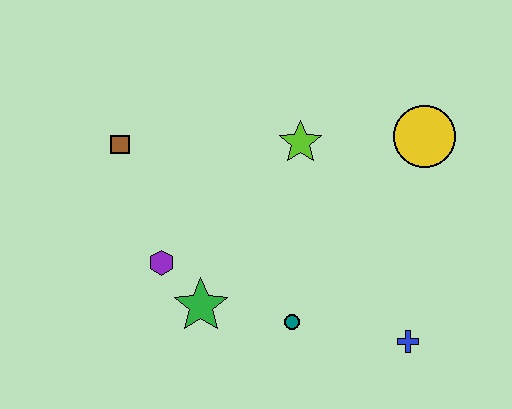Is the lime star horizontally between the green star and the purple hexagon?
No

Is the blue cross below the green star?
Yes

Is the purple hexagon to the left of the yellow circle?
Yes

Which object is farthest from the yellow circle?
The brown square is farthest from the yellow circle.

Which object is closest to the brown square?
The purple hexagon is closest to the brown square.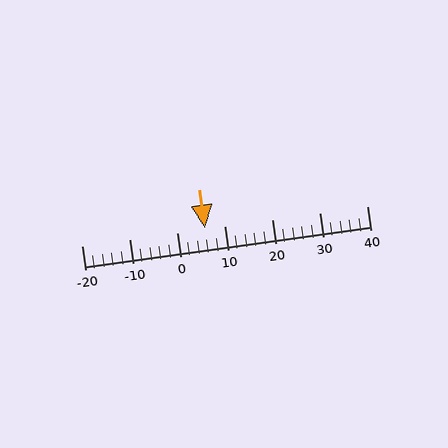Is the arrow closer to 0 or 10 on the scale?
The arrow is closer to 10.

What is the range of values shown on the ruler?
The ruler shows values from -20 to 40.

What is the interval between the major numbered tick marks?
The major tick marks are spaced 10 units apart.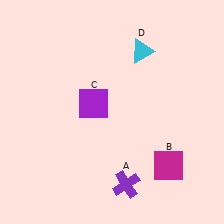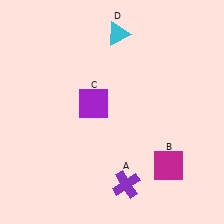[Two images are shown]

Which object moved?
The cyan triangle (D) moved left.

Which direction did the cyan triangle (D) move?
The cyan triangle (D) moved left.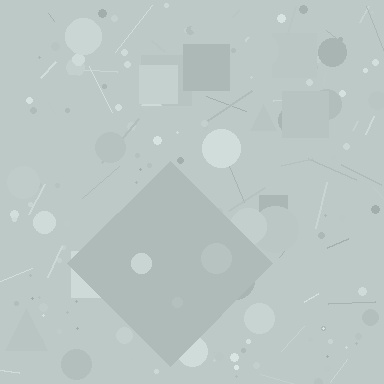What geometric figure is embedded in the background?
A diamond is embedded in the background.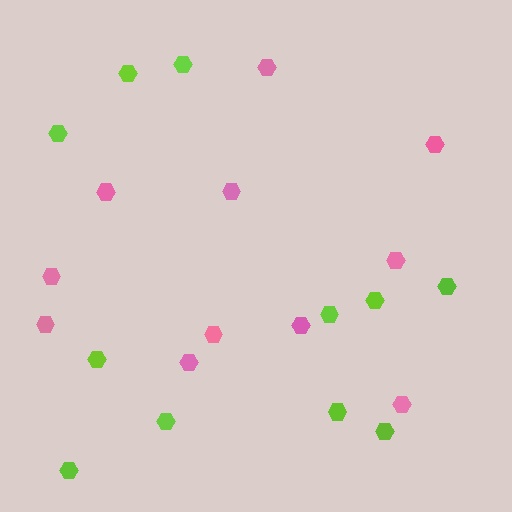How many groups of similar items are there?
There are 2 groups: one group of pink hexagons (11) and one group of lime hexagons (11).